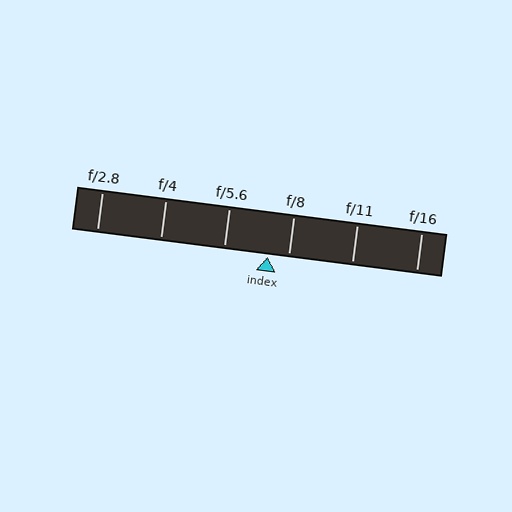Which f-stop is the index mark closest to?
The index mark is closest to f/8.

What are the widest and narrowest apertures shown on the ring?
The widest aperture shown is f/2.8 and the narrowest is f/16.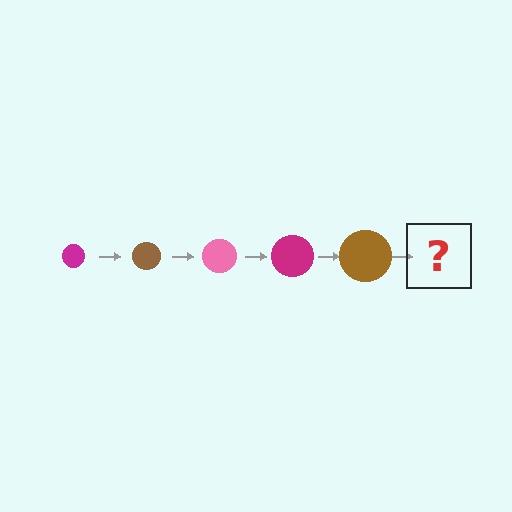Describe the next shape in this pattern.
It should be a pink circle, larger than the previous one.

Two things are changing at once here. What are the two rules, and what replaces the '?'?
The two rules are that the circle grows larger each step and the color cycles through magenta, brown, and pink. The '?' should be a pink circle, larger than the previous one.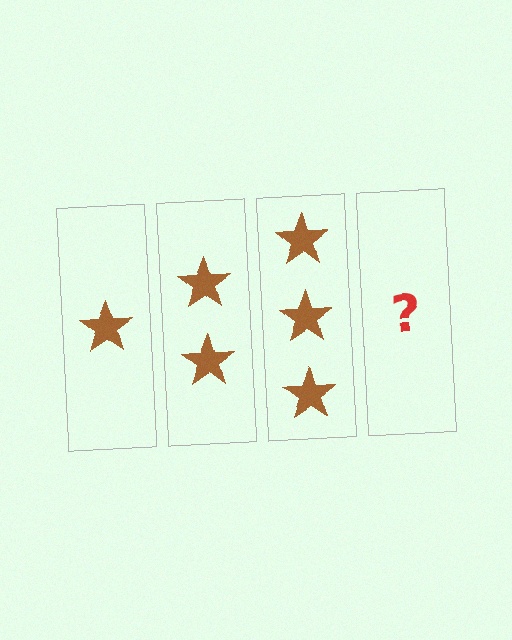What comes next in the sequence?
The next element should be 4 stars.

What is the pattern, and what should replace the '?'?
The pattern is that each step adds one more star. The '?' should be 4 stars.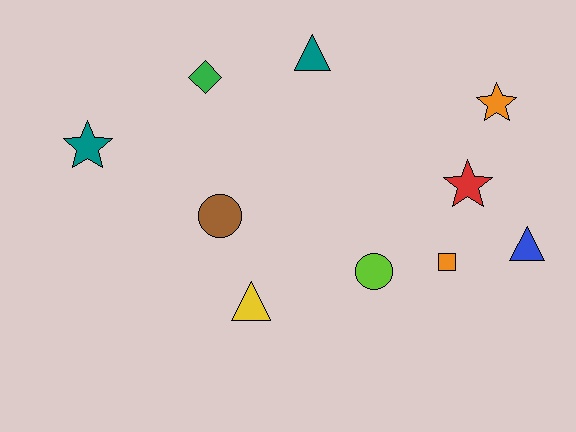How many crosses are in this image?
There are no crosses.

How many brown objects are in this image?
There is 1 brown object.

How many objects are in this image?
There are 10 objects.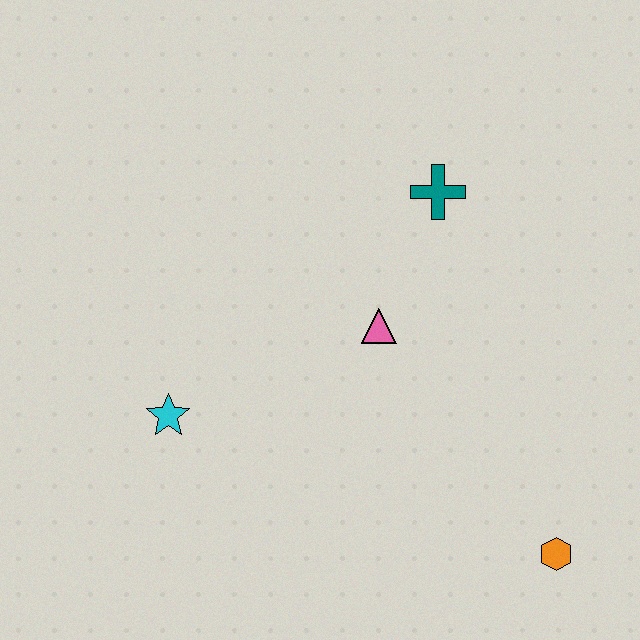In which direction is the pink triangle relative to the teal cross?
The pink triangle is below the teal cross.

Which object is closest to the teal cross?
The pink triangle is closest to the teal cross.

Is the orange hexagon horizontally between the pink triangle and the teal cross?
No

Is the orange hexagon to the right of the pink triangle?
Yes